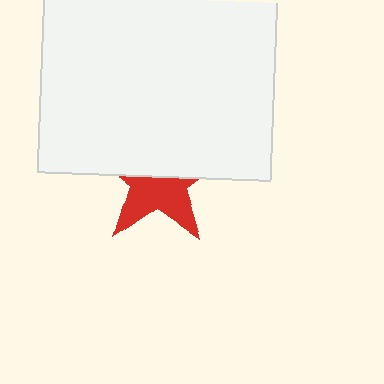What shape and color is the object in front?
The object in front is a white square.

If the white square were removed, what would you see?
You would see the complete red star.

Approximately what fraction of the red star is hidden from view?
Roughly 53% of the red star is hidden behind the white square.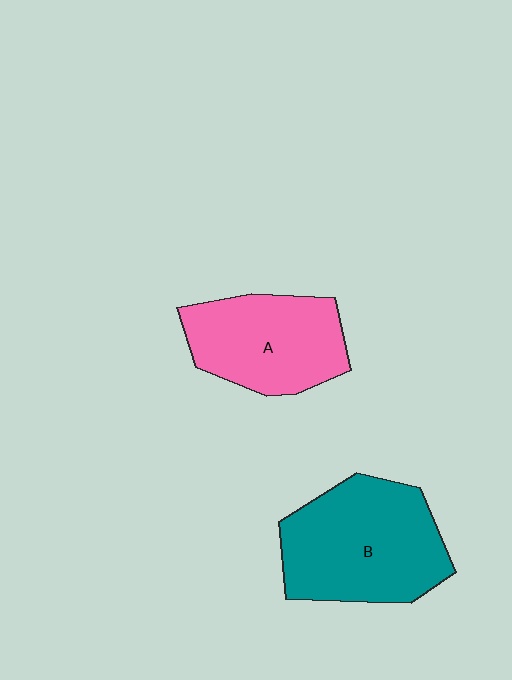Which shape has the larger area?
Shape B (teal).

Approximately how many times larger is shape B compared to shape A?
Approximately 1.3 times.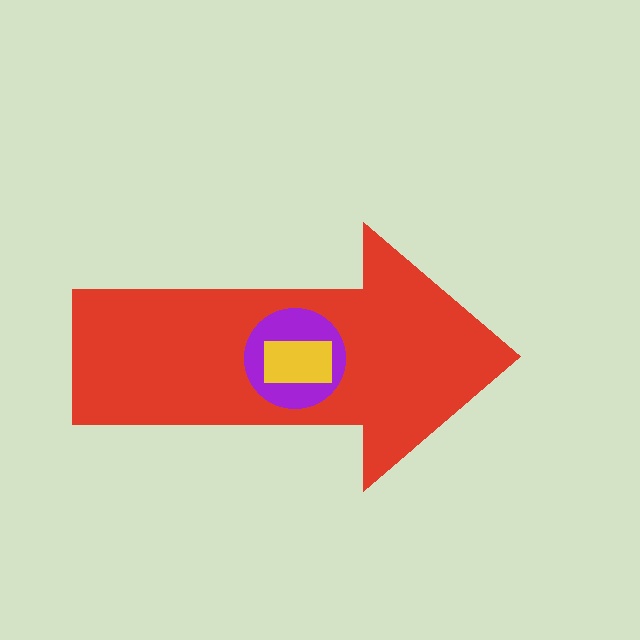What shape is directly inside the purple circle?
The yellow rectangle.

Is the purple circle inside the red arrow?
Yes.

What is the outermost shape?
The red arrow.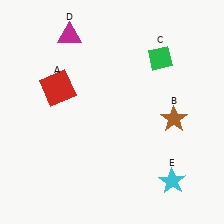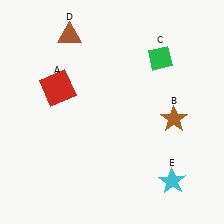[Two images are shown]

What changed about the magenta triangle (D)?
In Image 1, D is magenta. In Image 2, it changed to brown.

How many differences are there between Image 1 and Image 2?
There is 1 difference between the two images.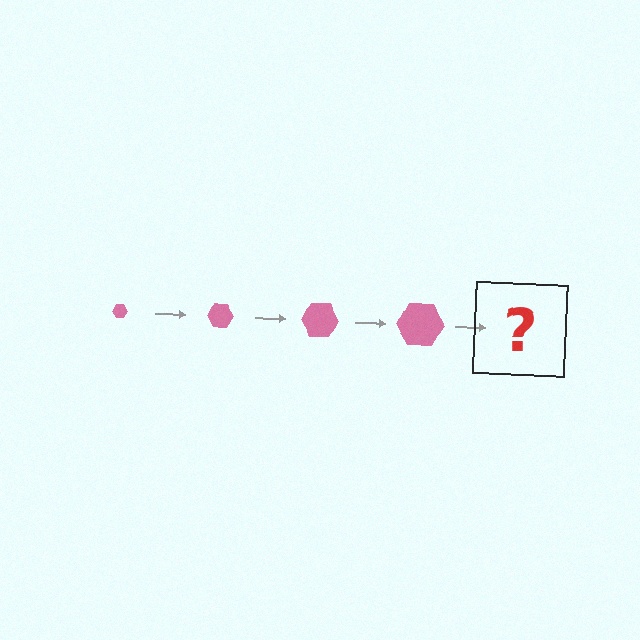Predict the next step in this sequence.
The next step is a pink hexagon, larger than the previous one.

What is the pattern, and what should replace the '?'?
The pattern is that the hexagon gets progressively larger each step. The '?' should be a pink hexagon, larger than the previous one.